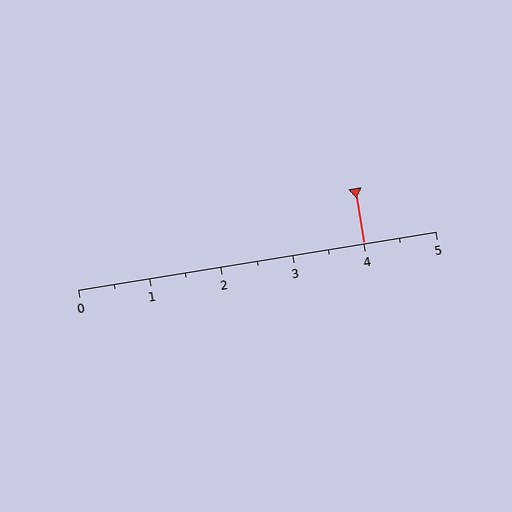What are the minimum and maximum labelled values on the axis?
The axis runs from 0 to 5.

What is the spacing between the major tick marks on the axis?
The major ticks are spaced 1 apart.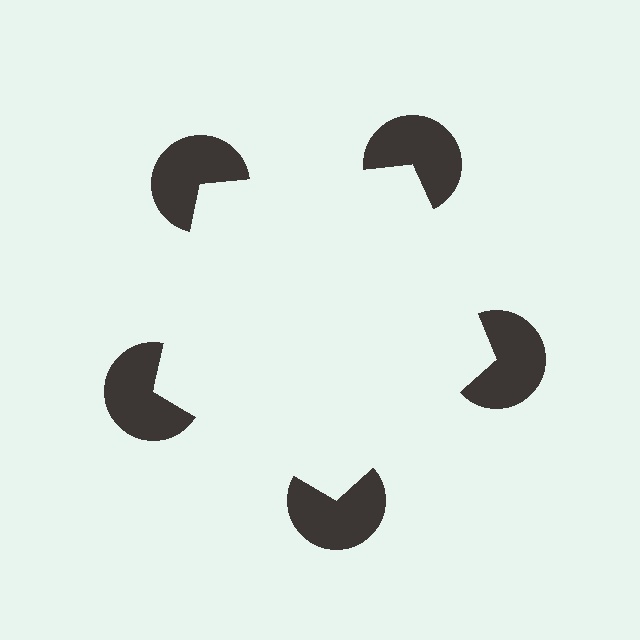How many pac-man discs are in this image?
There are 5 — one at each vertex of the illusory pentagon.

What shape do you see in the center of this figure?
An illusory pentagon — its edges are inferred from the aligned wedge cuts in the pac-man discs, not physically drawn.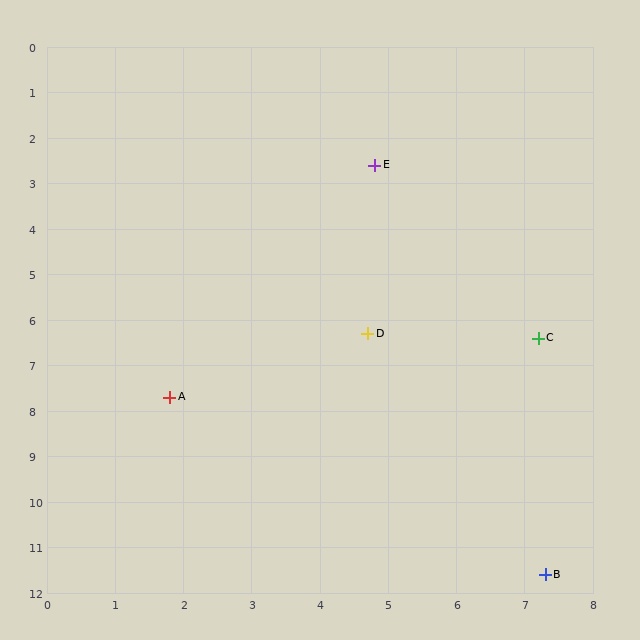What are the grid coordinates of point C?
Point C is at approximately (7.2, 6.4).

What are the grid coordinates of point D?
Point D is at approximately (4.7, 6.3).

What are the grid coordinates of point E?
Point E is at approximately (4.8, 2.6).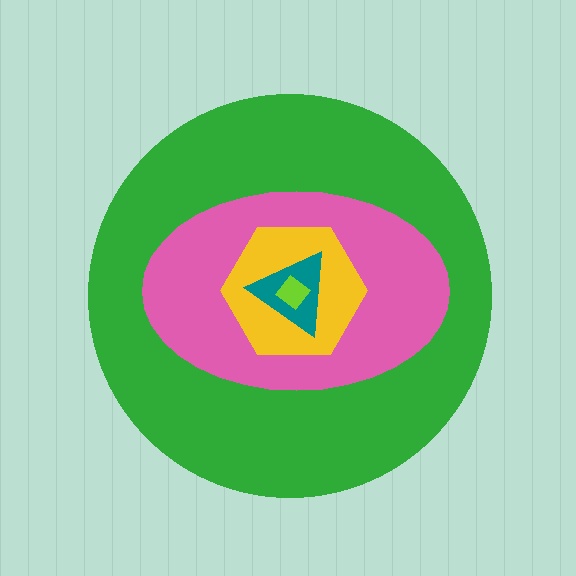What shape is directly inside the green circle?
The pink ellipse.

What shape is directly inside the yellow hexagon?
The teal triangle.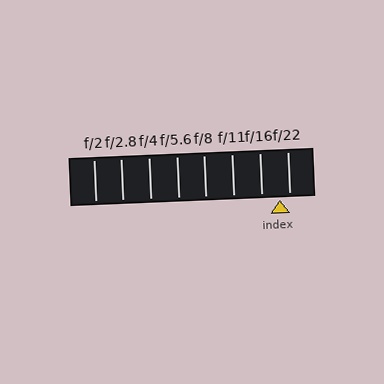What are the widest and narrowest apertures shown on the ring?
The widest aperture shown is f/2 and the narrowest is f/22.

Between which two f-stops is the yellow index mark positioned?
The index mark is between f/16 and f/22.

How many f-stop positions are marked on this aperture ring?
There are 8 f-stop positions marked.